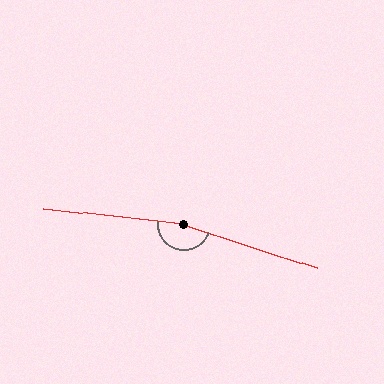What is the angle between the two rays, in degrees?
Approximately 168 degrees.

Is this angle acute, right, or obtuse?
It is obtuse.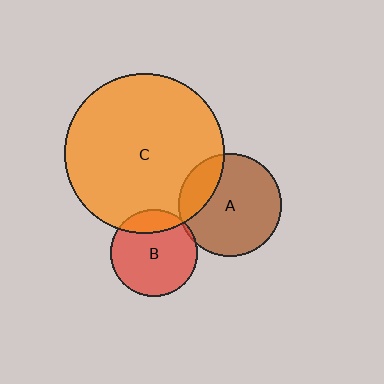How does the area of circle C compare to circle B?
Approximately 3.4 times.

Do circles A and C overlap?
Yes.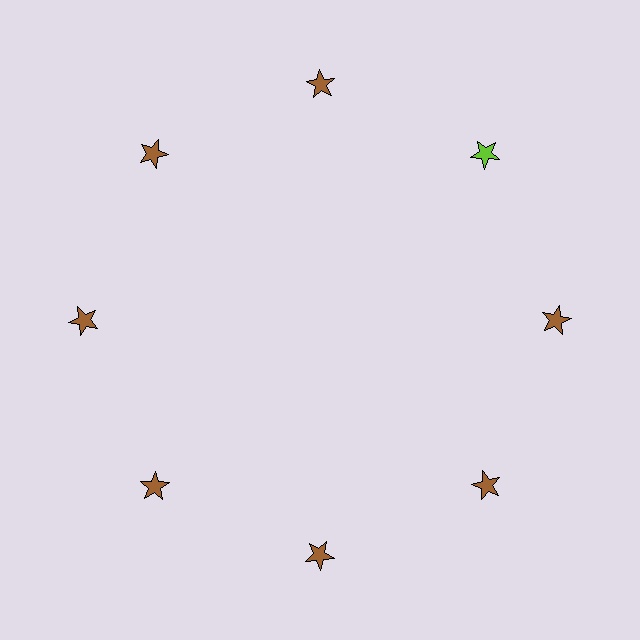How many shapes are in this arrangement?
There are 8 shapes arranged in a ring pattern.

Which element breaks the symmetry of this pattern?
The lime star at roughly the 2 o'clock position breaks the symmetry. All other shapes are brown stars.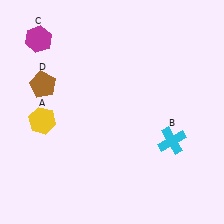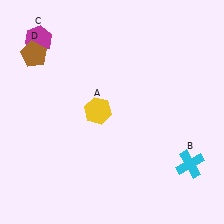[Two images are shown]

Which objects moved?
The objects that moved are: the yellow hexagon (A), the cyan cross (B), the brown pentagon (D).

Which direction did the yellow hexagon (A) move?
The yellow hexagon (A) moved right.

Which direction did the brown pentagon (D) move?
The brown pentagon (D) moved up.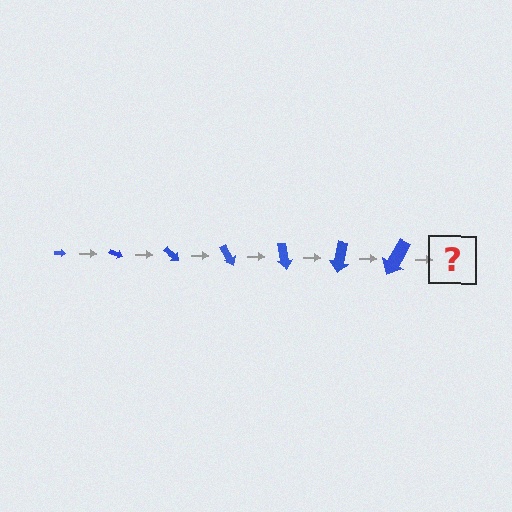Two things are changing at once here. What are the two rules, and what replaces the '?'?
The two rules are that the arrow grows larger each step and it rotates 20 degrees each step. The '?' should be an arrow, larger than the previous one and rotated 140 degrees from the start.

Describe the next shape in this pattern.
It should be an arrow, larger than the previous one and rotated 140 degrees from the start.